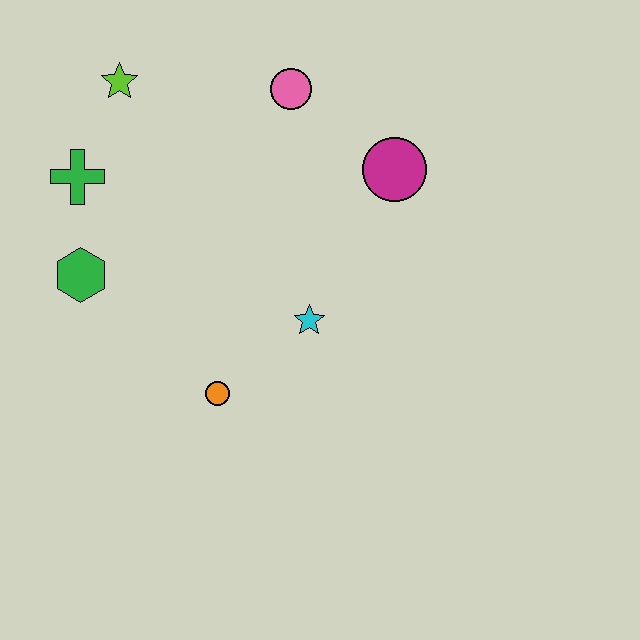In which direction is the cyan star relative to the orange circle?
The cyan star is to the right of the orange circle.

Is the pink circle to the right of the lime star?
Yes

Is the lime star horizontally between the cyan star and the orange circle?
No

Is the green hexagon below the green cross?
Yes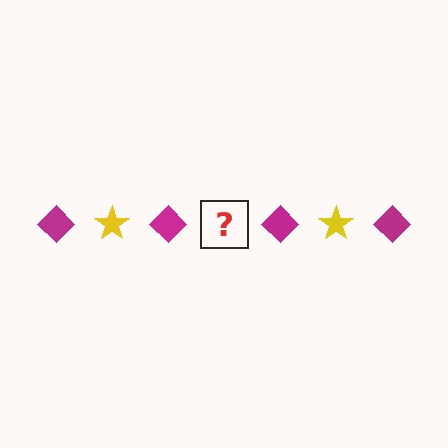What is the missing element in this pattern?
The missing element is a yellow star.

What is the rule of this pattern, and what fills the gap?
The rule is that the pattern alternates between magenta diamond and yellow star. The gap should be filled with a yellow star.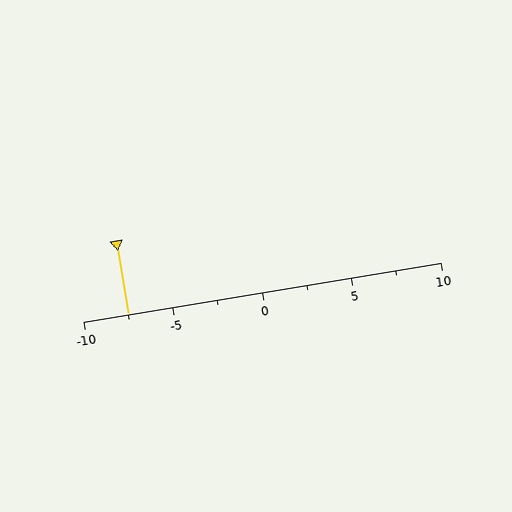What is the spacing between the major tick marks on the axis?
The major ticks are spaced 5 apart.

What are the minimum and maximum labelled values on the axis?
The axis runs from -10 to 10.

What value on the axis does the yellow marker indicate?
The marker indicates approximately -7.5.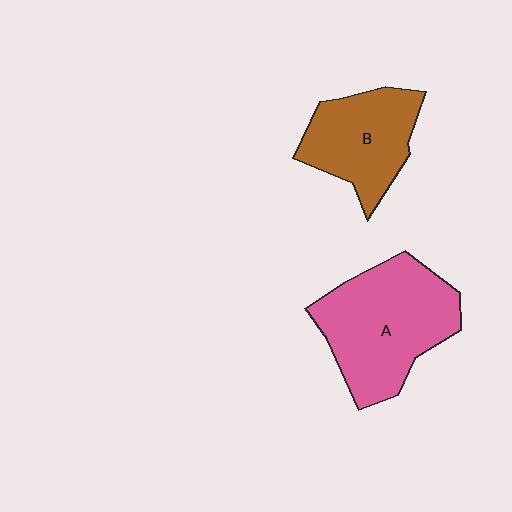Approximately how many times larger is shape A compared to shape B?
Approximately 1.5 times.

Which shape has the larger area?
Shape A (pink).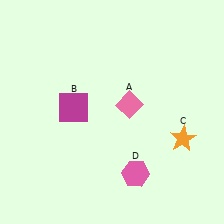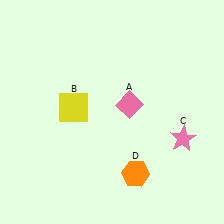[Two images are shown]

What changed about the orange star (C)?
In Image 1, C is orange. In Image 2, it changed to pink.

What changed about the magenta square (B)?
In Image 1, B is magenta. In Image 2, it changed to yellow.